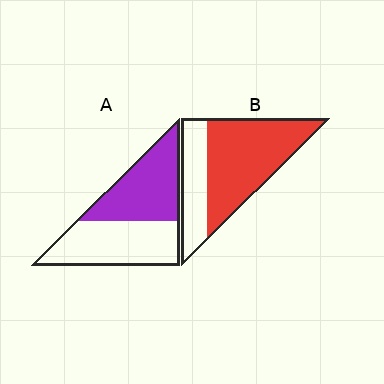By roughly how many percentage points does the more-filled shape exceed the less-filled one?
By roughly 20 percentage points (B over A).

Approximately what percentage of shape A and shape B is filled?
A is approximately 50% and B is approximately 70%.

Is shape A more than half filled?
Roughly half.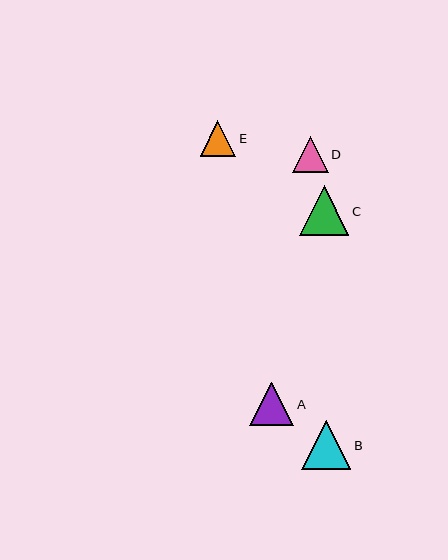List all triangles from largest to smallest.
From largest to smallest: C, B, A, D, E.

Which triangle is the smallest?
Triangle E is the smallest with a size of approximately 36 pixels.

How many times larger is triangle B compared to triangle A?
Triangle B is approximately 1.1 times the size of triangle A.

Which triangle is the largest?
Triangle C is the largest with a size of approximately 50 pixels.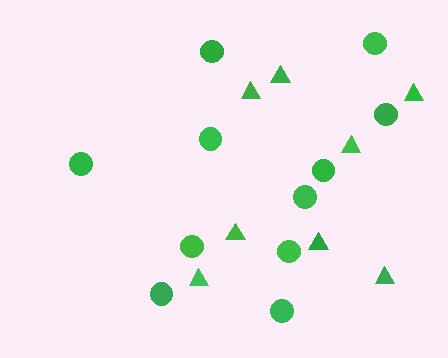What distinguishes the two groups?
There are 2 groups: one group of triangles (8) and one group of circles (11).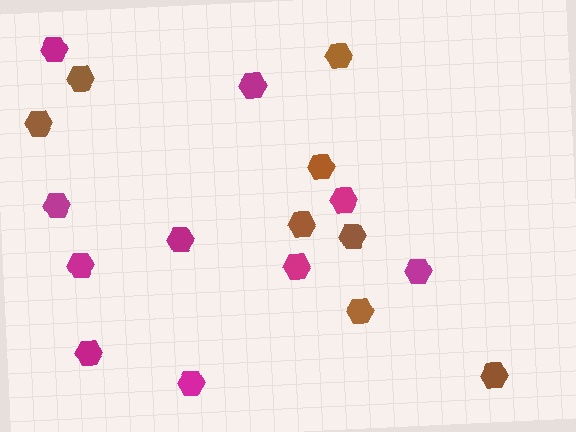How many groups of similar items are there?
There are 2 groups: one group of brown hexagons (8) and one group of magenta hexagons (10).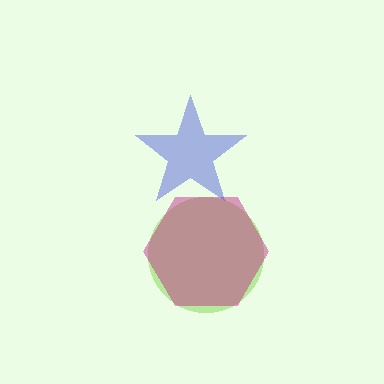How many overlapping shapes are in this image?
There are 3 overlapping shapes in the image.